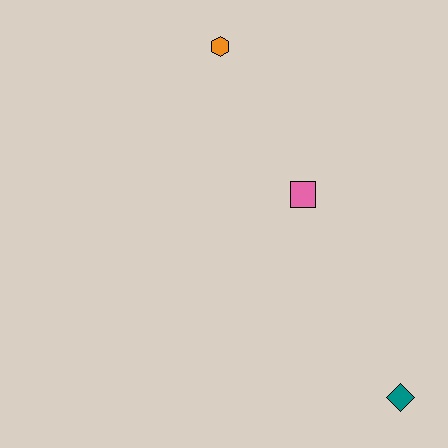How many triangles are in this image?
There are no triangles.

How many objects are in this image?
There are 3 objects.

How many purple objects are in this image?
There are no purple objects.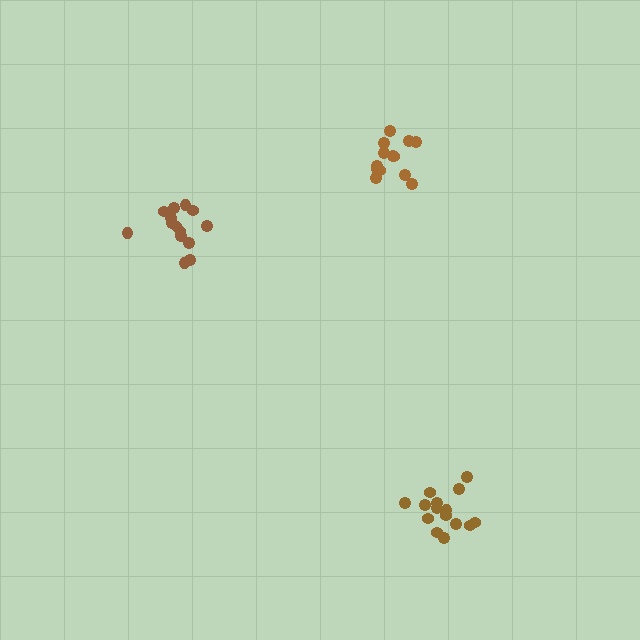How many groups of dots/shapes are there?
There are 3 groups.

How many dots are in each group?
Group 1: 13 dots, Group 2: 14 dots, Group 3: 15 dots (42 total).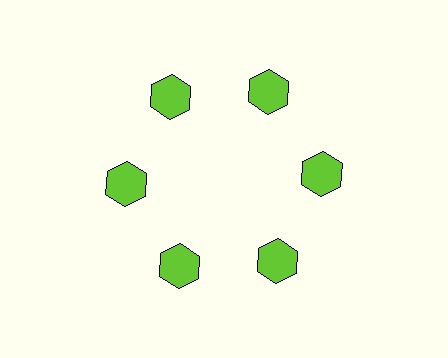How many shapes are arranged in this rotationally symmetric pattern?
There are 6 shapes, arranged in 6 groups of 1.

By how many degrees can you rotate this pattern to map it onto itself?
The pattern maps onto itself every 60 degrees of rotation.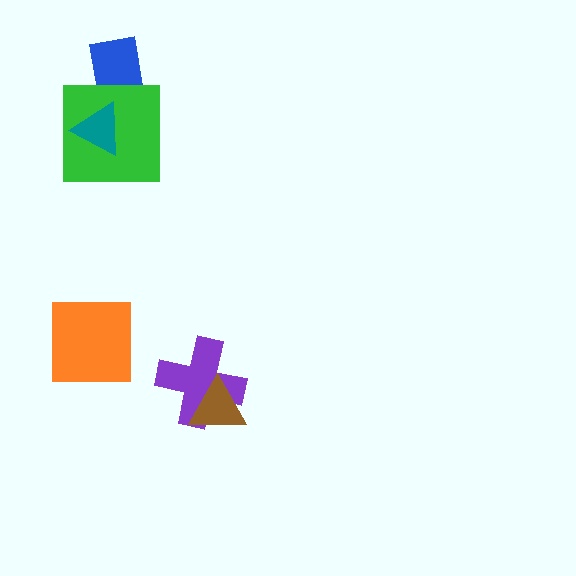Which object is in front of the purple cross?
The brown triangle is in front of the purple cross.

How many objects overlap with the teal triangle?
2 objects overlap with the teal triangle.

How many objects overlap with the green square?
2 objects overlap with the green square.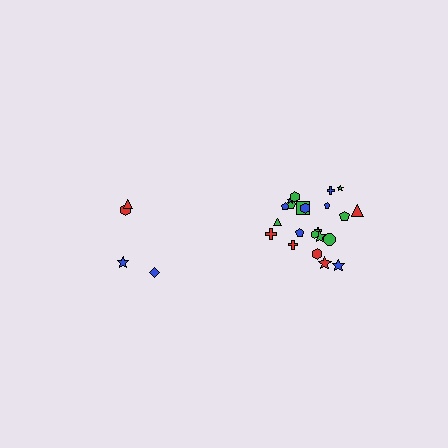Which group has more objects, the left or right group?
The right group.